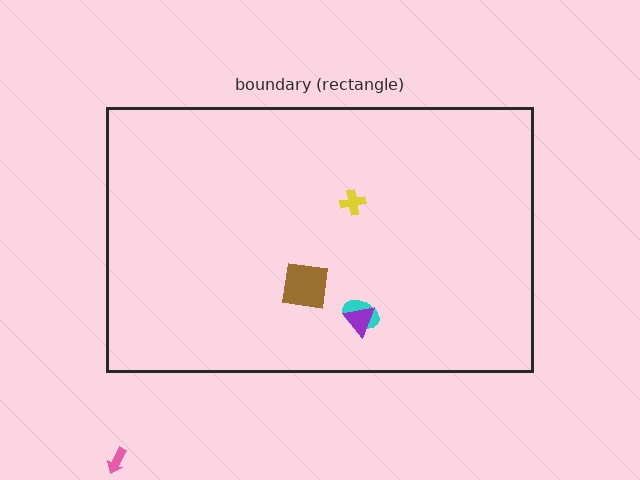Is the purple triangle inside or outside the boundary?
Inside.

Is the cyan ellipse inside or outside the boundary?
Inside.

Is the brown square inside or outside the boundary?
Inside.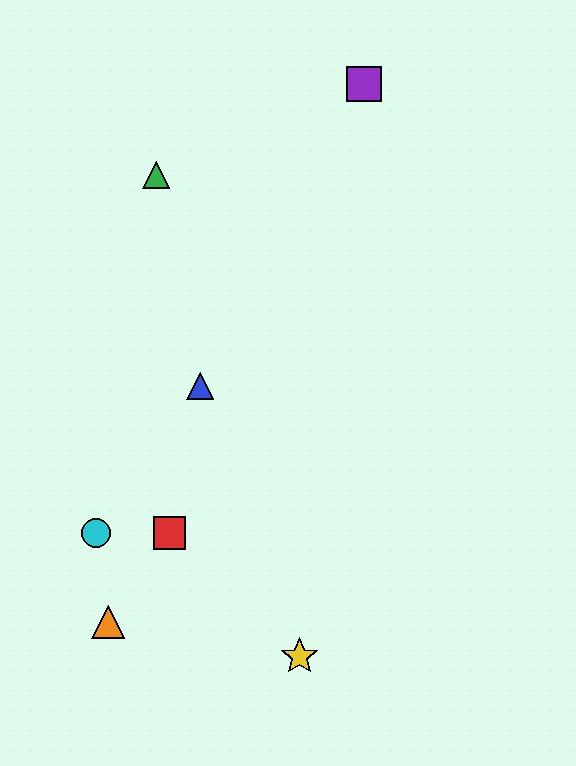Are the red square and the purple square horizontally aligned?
No, the red square is at y≈533 and the purple square is at y≈84.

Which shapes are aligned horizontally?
The red square, the cyan circle are aligned horizontally.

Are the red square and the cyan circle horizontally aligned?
Yes, both are at y≈533.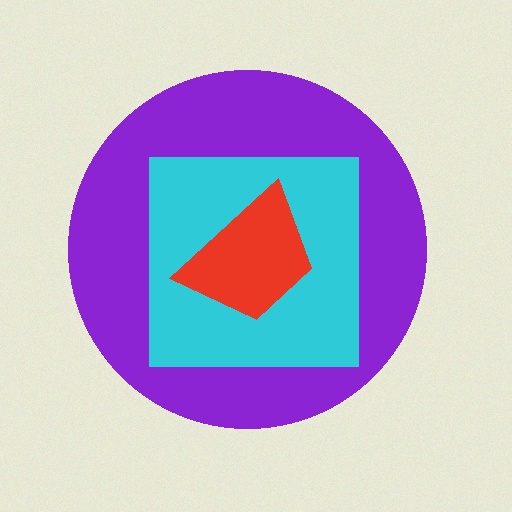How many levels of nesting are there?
3.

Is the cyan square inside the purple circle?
Yes.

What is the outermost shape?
The purple circle.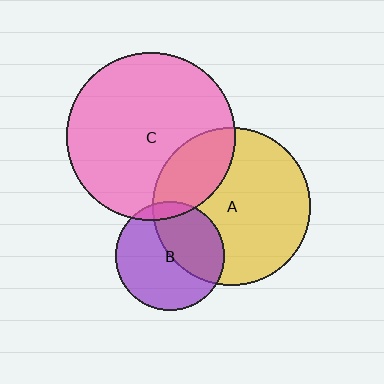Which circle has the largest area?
Circle C (pink).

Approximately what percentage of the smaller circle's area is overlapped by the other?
Approximately 10%.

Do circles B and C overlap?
Yes.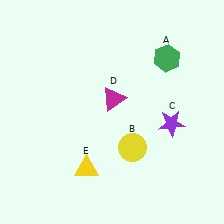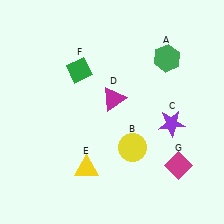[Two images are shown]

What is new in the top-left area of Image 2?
A green diamond (F) was added in the top-left area of Image 2.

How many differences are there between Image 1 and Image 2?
There are 2 differences between the two images.